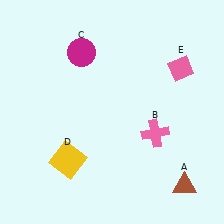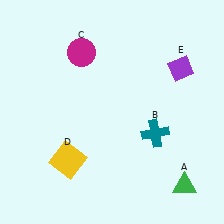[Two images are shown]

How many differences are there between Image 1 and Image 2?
There are 3 differences between the two images.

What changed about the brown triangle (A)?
In Image 1, A is brown. In Image 2, it changed to green.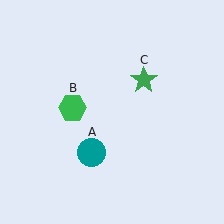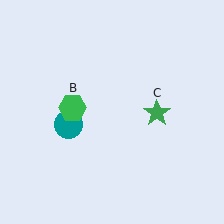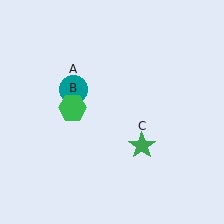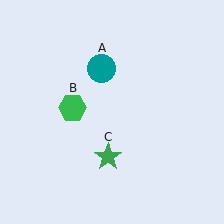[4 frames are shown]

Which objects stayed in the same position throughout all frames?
Green hexagon (object B) remained stationary.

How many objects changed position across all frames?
2 objects changed position: teal circle (object A), green star (object C).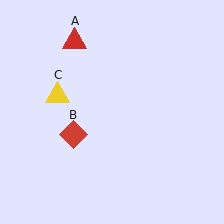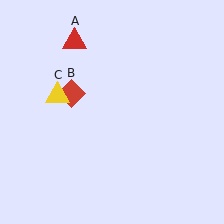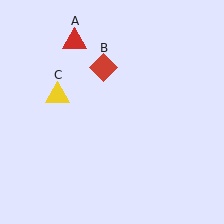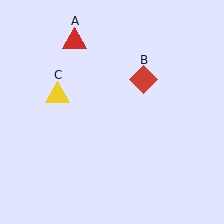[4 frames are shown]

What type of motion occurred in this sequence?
The red diamond (object B) rotated clockwise around the center of the scene.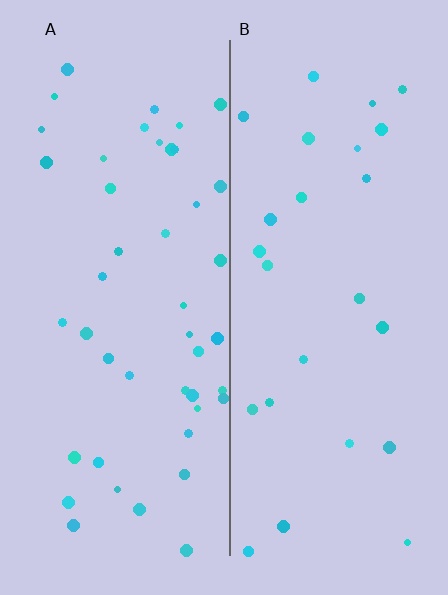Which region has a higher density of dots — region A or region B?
A (the left).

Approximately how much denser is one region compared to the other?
Approximately 1.8× — region A over region B.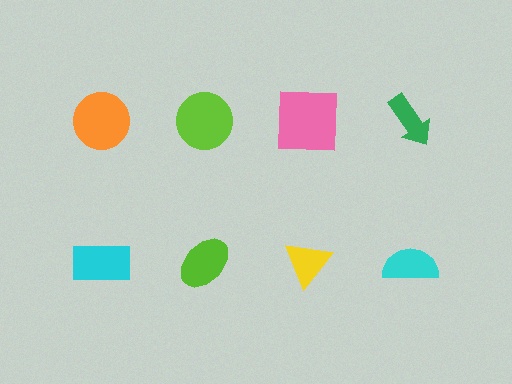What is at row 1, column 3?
A pink square.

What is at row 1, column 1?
An orange circle.